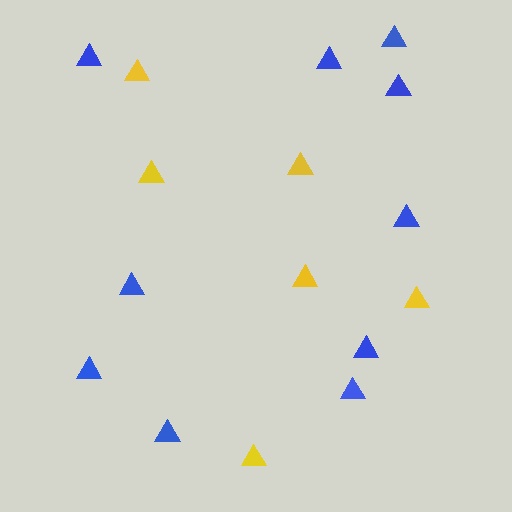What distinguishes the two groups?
There are 2 groups: one group of yellow triangles (6) and one group of blue triangles (10).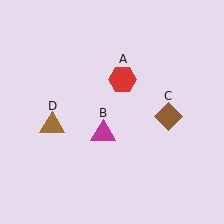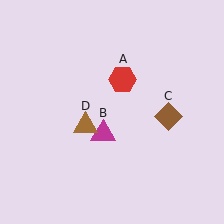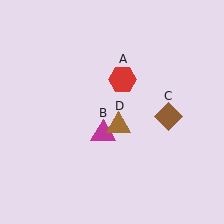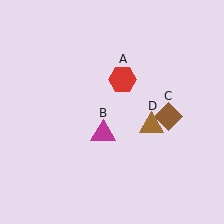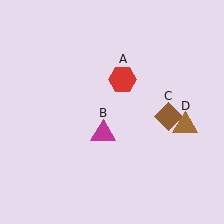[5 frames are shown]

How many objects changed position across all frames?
1 object changed position: brown triangle (object D).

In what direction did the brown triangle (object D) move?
The brown triangle (object D) moved right.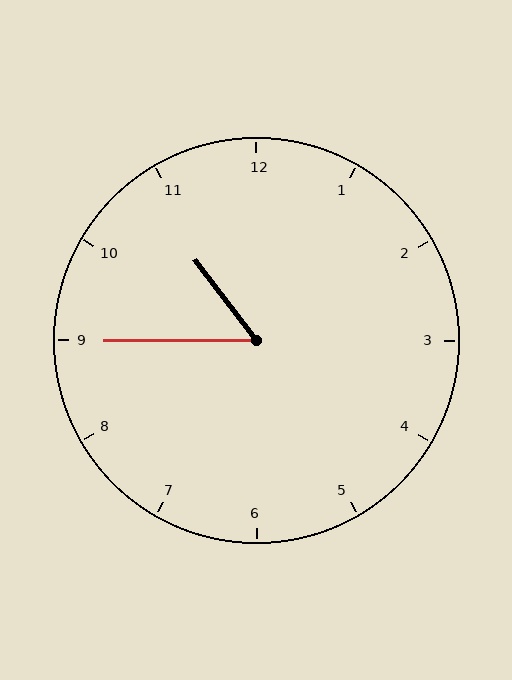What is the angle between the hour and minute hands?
Approximately 52 degrees.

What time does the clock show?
10:45.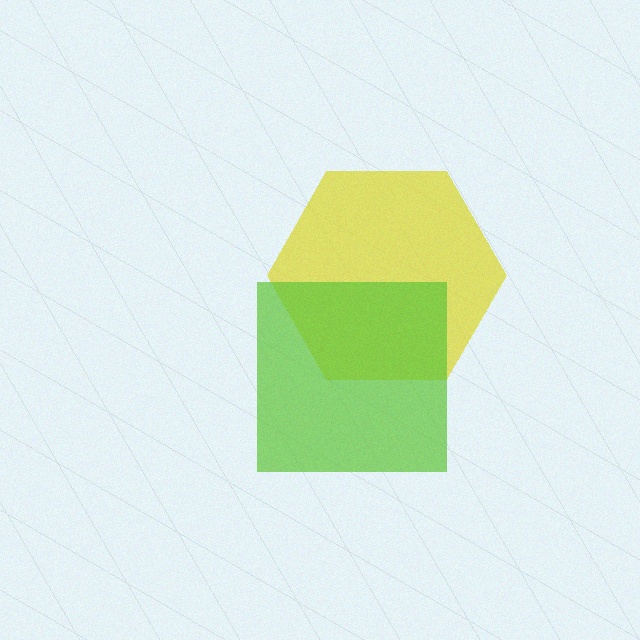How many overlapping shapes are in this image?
There are 2 overlapping shapes in the image.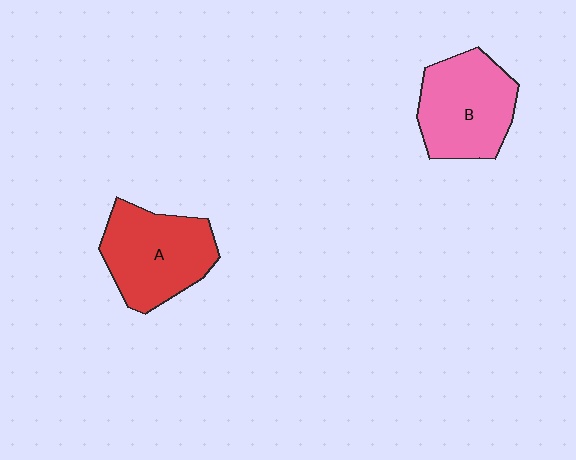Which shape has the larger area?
Shape A (red).